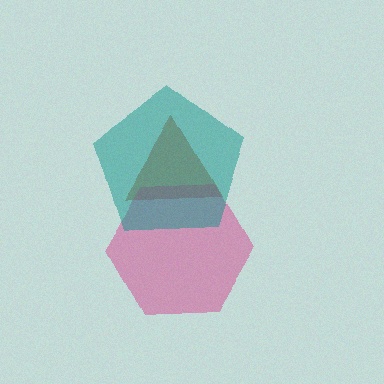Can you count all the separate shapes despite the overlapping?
Yes, there are 3 separate shapes.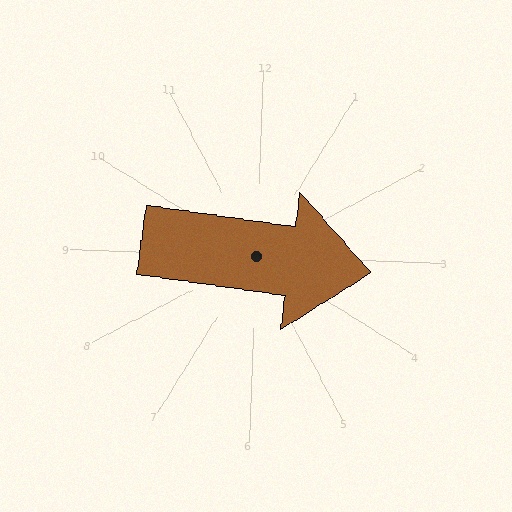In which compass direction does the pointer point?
East.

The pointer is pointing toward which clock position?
Roughly 3 o'clock.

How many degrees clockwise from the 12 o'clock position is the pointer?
Approximately 96 degrees.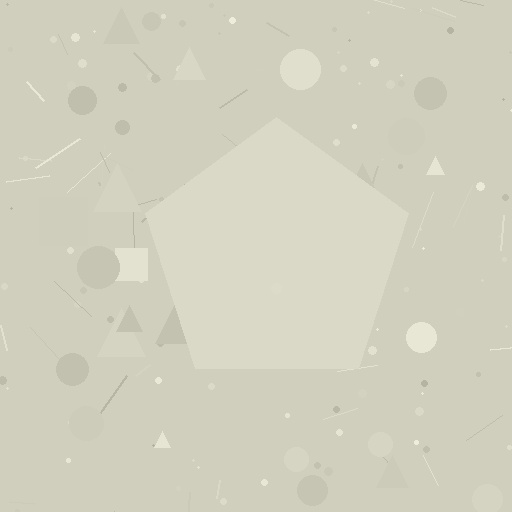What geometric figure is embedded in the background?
A pentagon is embedded in the background.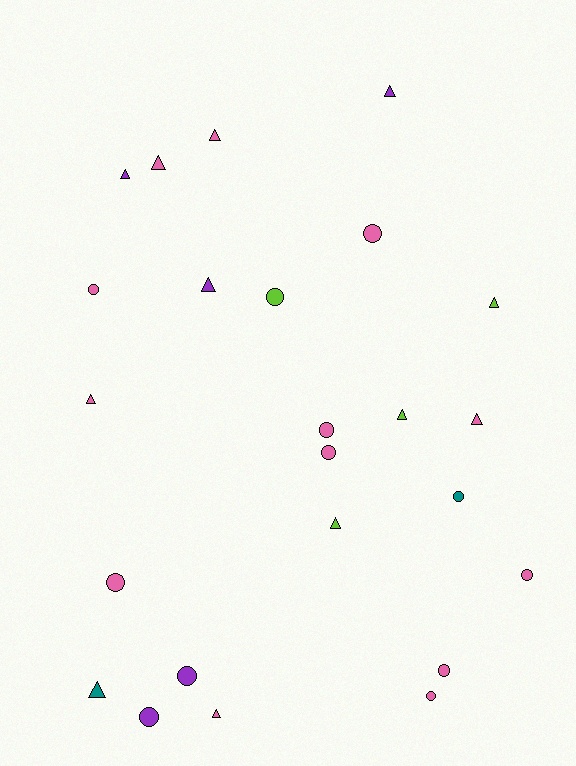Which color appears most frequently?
Pink, with 13 objects.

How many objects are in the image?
There are 24 objects.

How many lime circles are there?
There is 1 lime circle.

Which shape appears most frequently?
Circle, with 12 objects.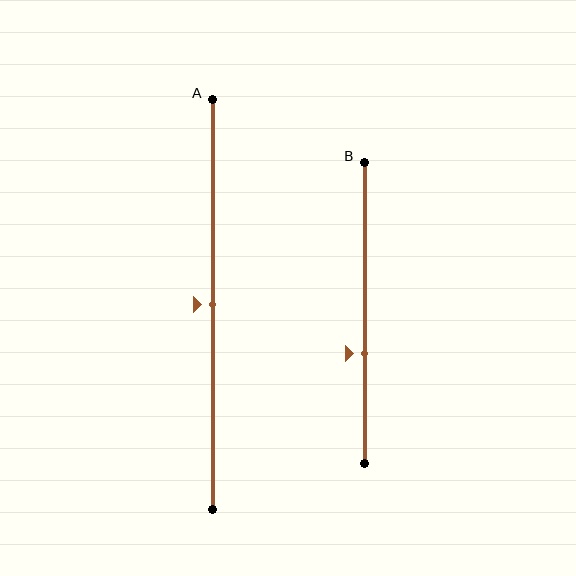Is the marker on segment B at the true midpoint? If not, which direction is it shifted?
No, the marker on segment B is shifted downward by about 13% of the segment length.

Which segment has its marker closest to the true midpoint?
Segment A has its marker closest to the true midpoint.